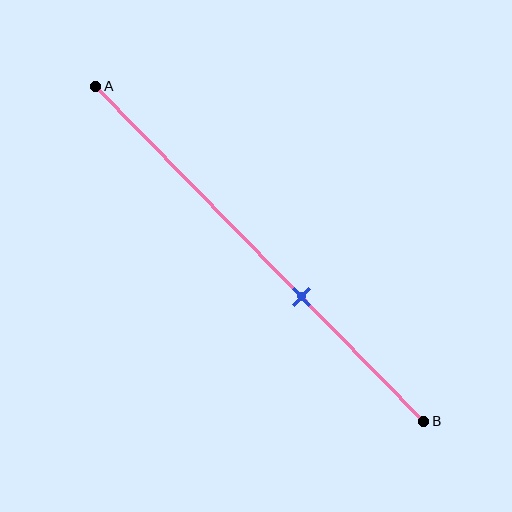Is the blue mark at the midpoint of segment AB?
No, the mark is at about 65% from A, not at the 50% midpoint.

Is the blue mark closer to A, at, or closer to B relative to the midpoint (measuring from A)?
The blue mark is closer to point B than the midpoint of segment AB.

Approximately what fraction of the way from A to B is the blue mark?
The blue mark is approximately 65% of the way from A to B.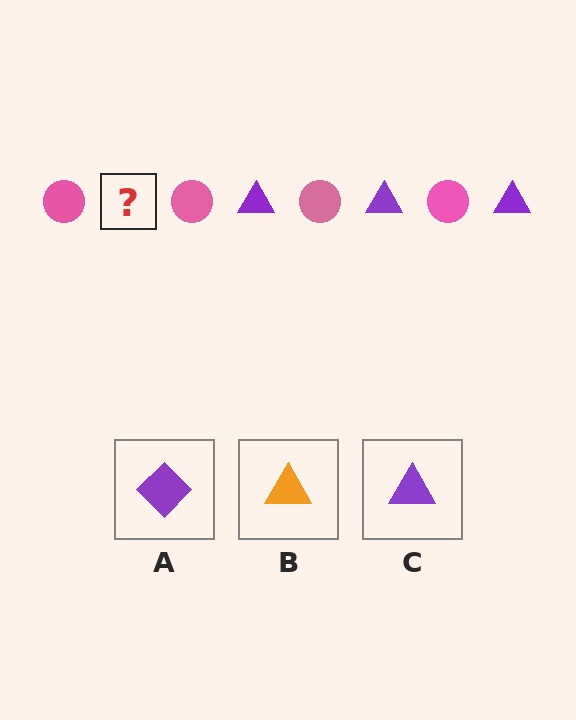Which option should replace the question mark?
Option C.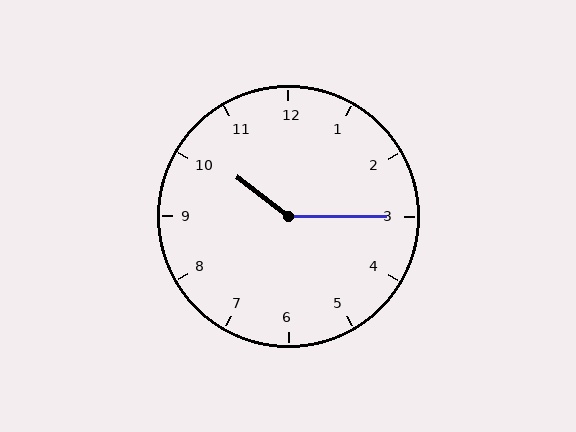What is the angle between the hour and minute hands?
Approximately 142 degrees.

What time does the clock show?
10:15.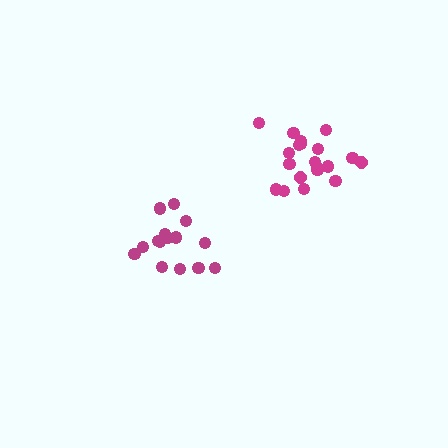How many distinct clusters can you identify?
There are 2 distinct clusters.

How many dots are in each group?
Group 1: 15 dots, Group 2: 20 dots (35 total).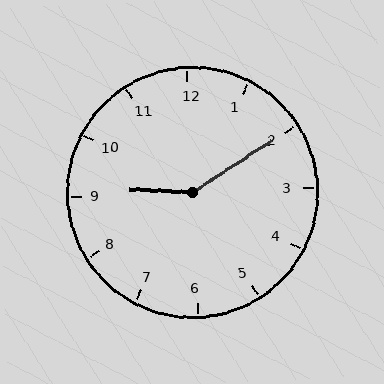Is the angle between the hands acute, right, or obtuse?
It is obtuse.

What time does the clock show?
9:10.